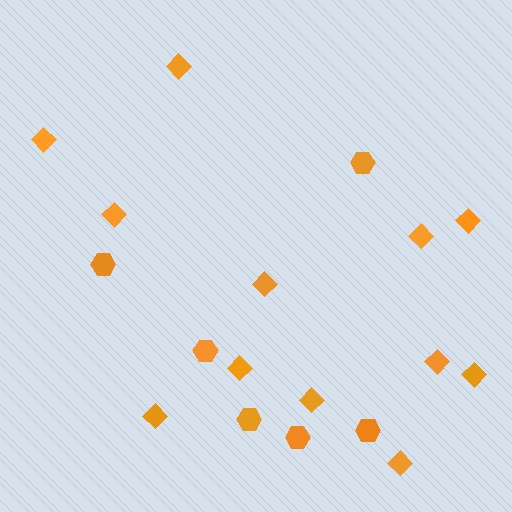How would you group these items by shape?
There are 2 groups: one group of diamonds (12) and one group of hexagons (6).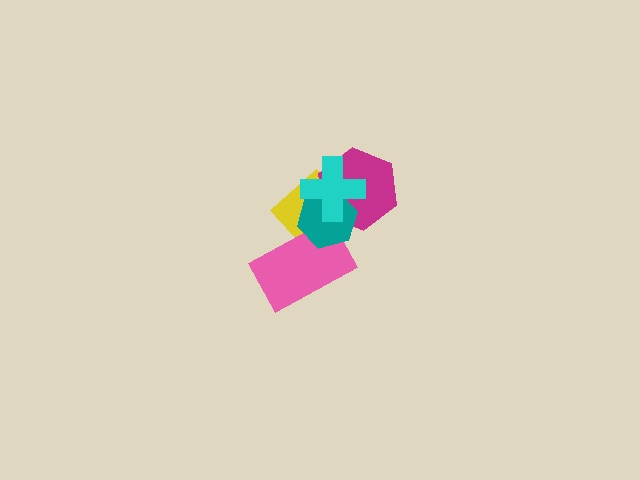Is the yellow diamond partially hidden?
Yes, it is partially covered by another shape.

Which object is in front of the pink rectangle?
The teal hexagon is in front of the pink rectangle.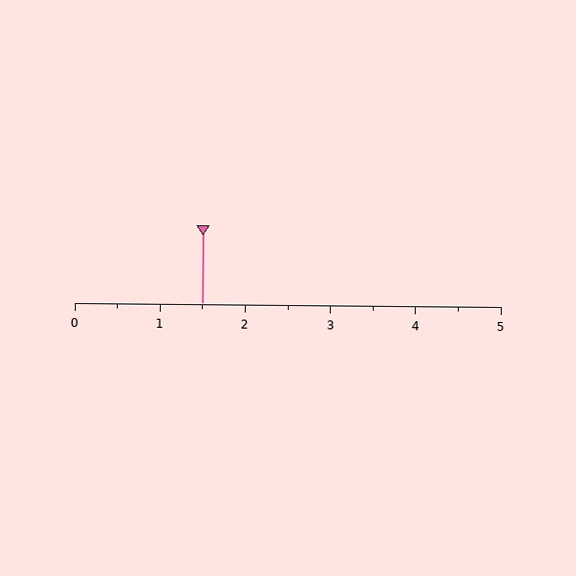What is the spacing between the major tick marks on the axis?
The major ticks are spaced 1 apart.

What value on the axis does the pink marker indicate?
The marker indicates approximately 1.5.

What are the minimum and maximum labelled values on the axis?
The axis runs from 0 to 5.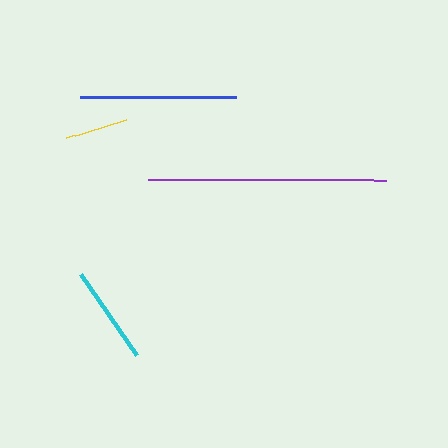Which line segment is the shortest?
The yellow line is the shortest at approximately 63 pixels.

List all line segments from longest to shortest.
From longest to shortest: purple, blue, cyan, yellow.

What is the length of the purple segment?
The purple segment is approximately 238 pixels long.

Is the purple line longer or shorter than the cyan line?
The purple line is longer than the cyan line.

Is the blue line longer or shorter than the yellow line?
The blue line is longer than the yellow line.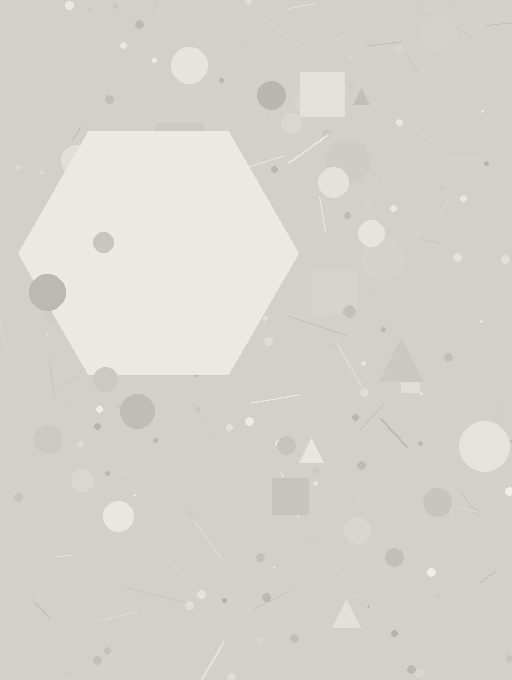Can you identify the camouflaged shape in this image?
The camouflaged shape is a hexagon.